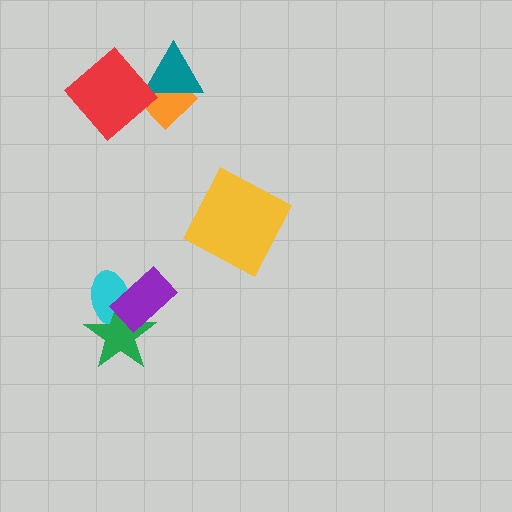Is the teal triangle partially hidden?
Yes, it is partially covered by another shape.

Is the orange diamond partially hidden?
Yes, it is partially covered by another shape.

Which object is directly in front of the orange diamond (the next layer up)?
The teal triangle is directly in front of the orange diamond.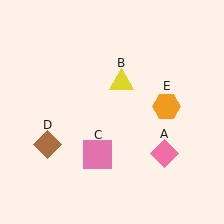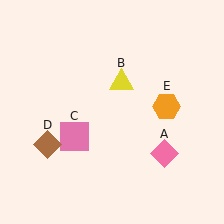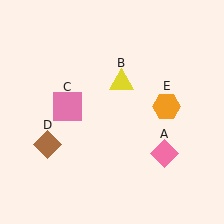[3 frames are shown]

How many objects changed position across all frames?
1 object changed position: pink square (object C).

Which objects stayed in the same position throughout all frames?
Pink diamond (object A) and yellow triangle (object B) and brown diamond (object D) and orange hexagon (object E) remained stationary.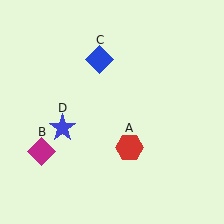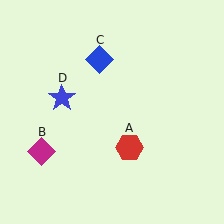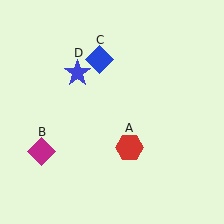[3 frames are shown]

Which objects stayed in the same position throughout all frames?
Red hexagon (object A) and magenta diamond (object B) and blue diamond (object C) remained stationary.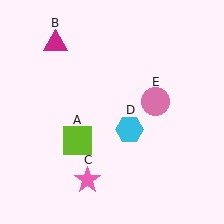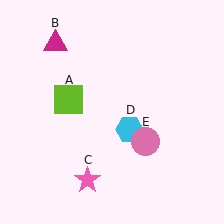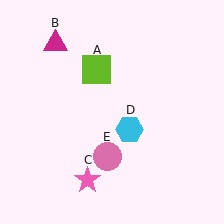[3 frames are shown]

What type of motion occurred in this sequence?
The lime square (object A), pink circle (object E) rotated clockwise around the center of the scene.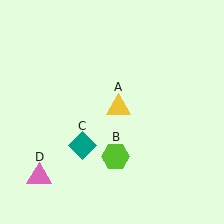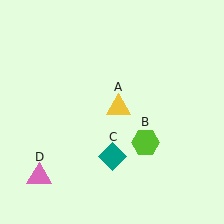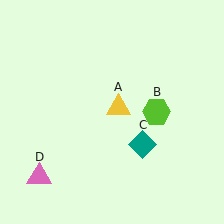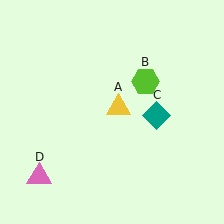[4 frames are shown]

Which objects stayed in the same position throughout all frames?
Yellow triangle (object A) and pink triangle (object D) remained stationary.